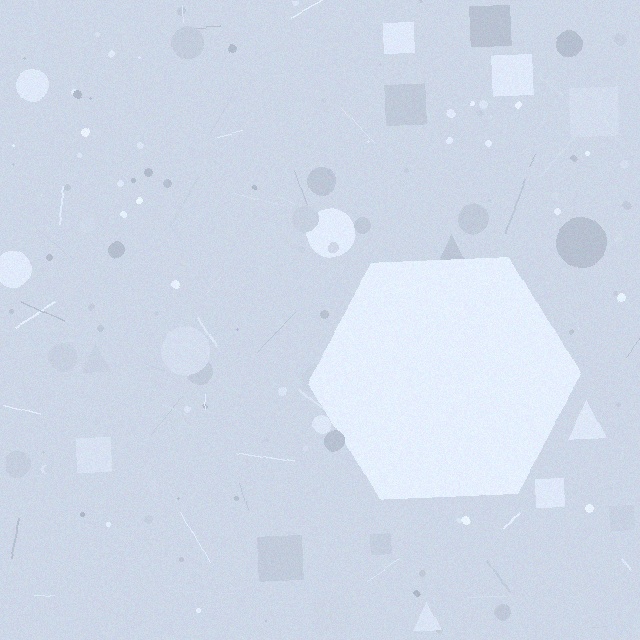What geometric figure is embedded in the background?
A hexagon is embedded in the background.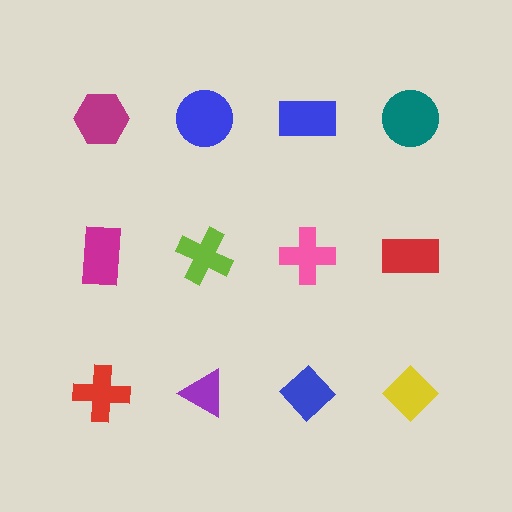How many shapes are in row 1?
4 shapes.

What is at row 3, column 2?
A purple triangle.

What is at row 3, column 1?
A red cross.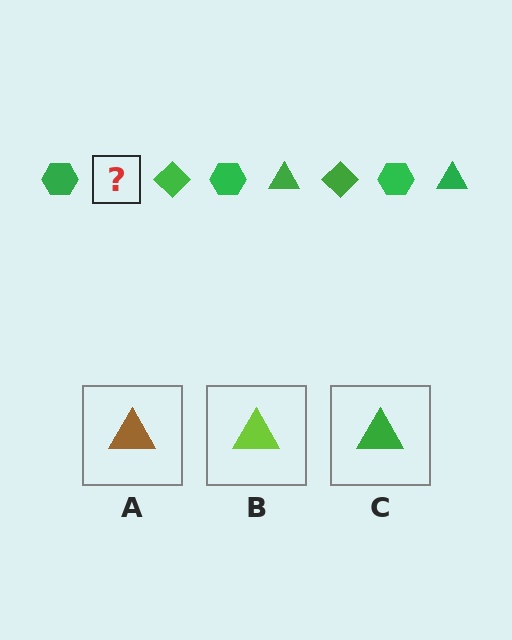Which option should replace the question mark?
Option C.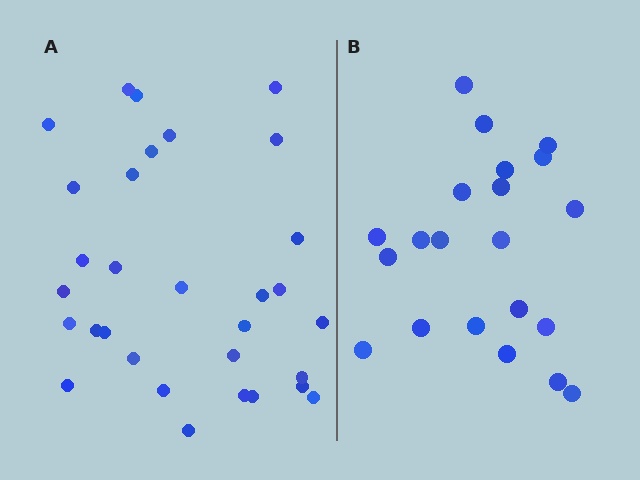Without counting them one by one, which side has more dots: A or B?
Region A (the left region) has more dots.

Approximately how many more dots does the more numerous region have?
Region A has roughly 10 or so more dots than region B.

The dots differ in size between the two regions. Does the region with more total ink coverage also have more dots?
No. Region B has more total ink coverage because its dots are larger, but region A actually contains more individual dots. Total area can be misleading — the number of items is what matters here.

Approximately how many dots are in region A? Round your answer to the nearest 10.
About 30 dots. (The exact count is 31, which rounds to 30.)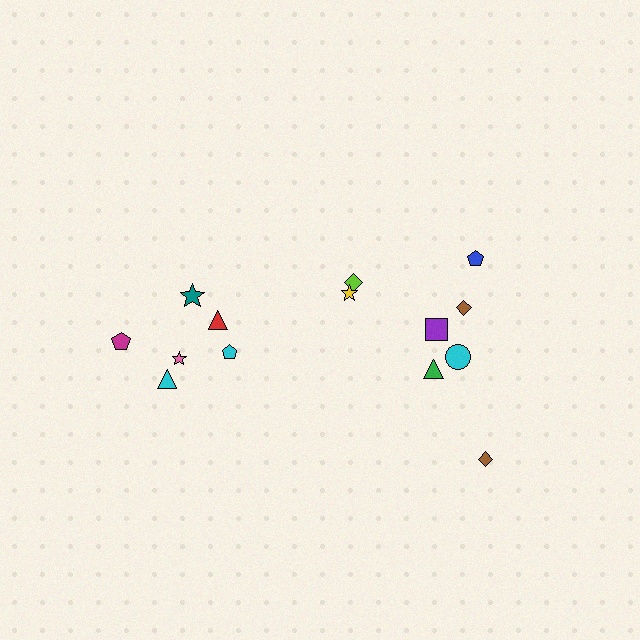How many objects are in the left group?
There are 6 objects.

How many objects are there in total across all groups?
There are 14 objects.